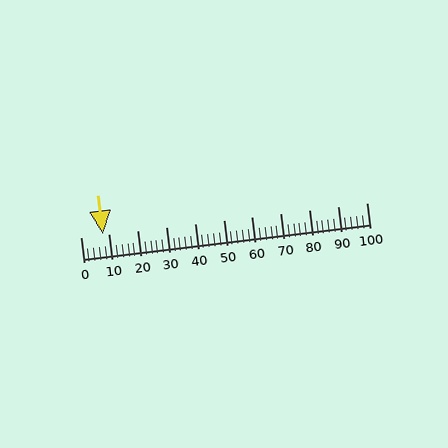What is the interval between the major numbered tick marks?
The major tick marks are spaced 10 units apart.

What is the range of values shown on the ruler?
The ruler shows values from 0 to 100.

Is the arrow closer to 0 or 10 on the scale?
The arrow is closer to 10.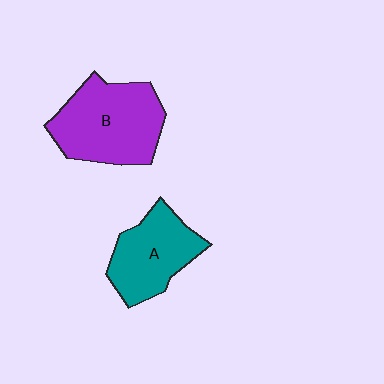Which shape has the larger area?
Shape B (purple).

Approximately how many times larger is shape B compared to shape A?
Approximately 1.3 times.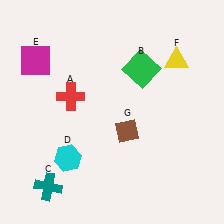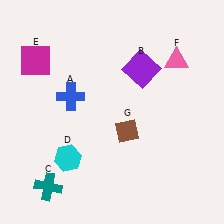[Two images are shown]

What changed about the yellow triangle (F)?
In Image 1, F is yellow. In Image 2, it changed to pink.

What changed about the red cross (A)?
In Image 1, A is red. In Image 2, it changed to blue.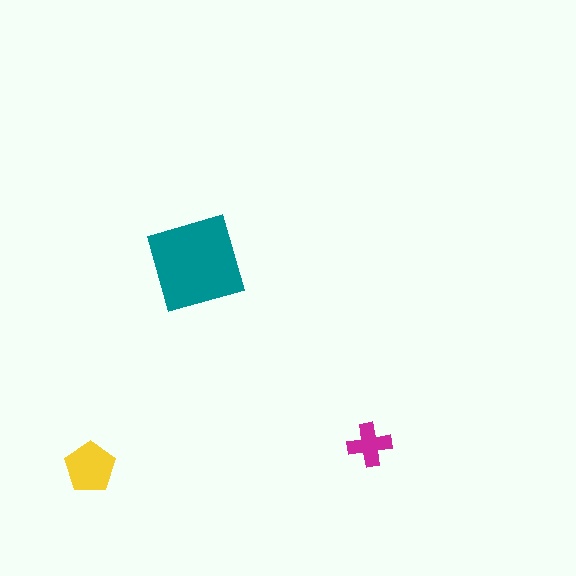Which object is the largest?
The teal square.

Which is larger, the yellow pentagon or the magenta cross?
The yellow pentagon.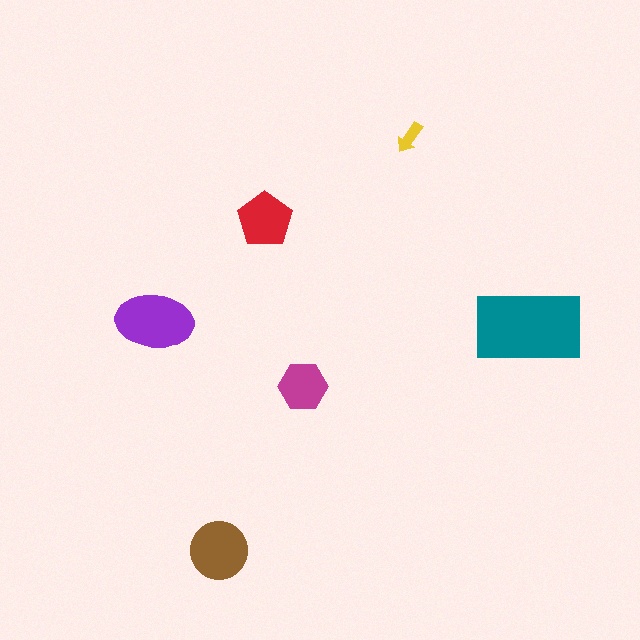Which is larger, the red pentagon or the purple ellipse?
The purple ellipse.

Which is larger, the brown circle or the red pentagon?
The brown circle.